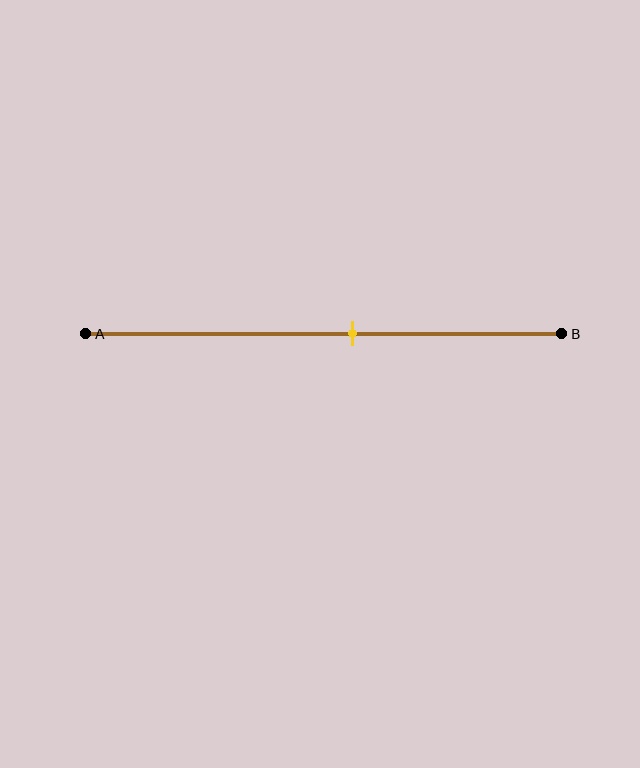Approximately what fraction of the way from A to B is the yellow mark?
The yellow mark is approximately 55% of the way from A to B.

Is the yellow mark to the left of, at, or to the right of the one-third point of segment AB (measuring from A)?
The yellow mark is to the right of the one-third point of segment AB.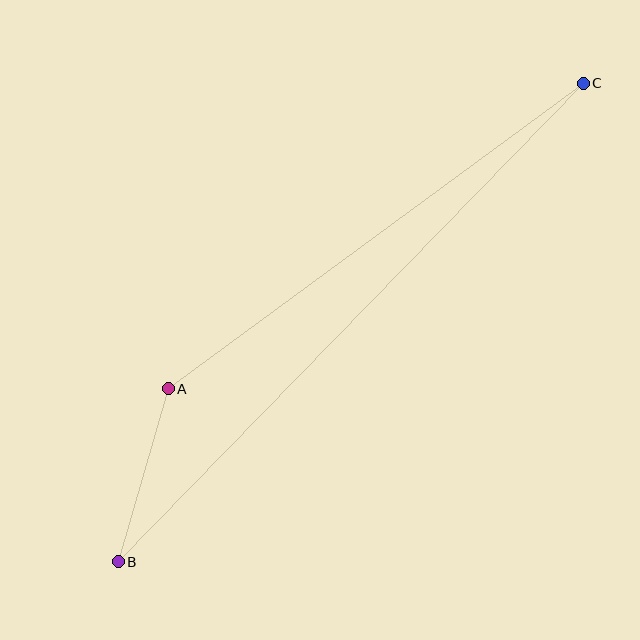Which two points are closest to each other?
Points A and B are closest to each other.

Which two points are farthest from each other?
Points B and C are farthest from each other.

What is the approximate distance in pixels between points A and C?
The distance between A and C is approximately 515 pixels.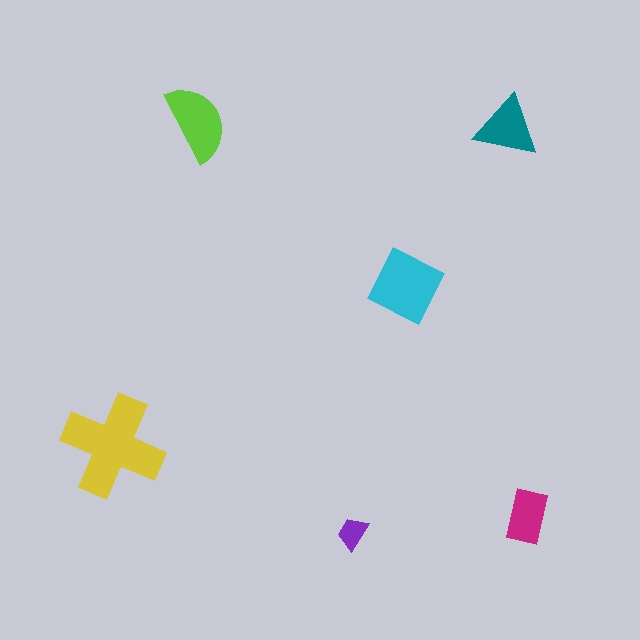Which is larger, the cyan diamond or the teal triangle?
The cyan diamond.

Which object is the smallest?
The purple trapezoid.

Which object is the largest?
The yellow cross.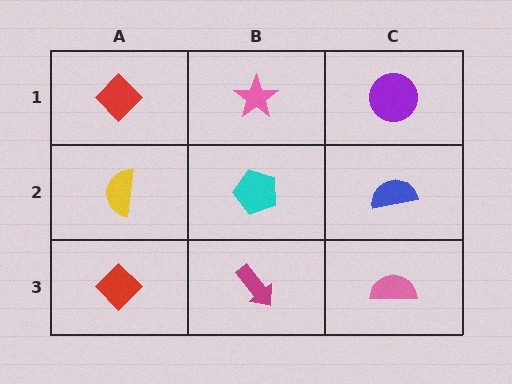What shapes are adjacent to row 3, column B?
A cyan pentagon (row 2, column B), a red diamond (row 3, column A), a pink semicircle (row 3, column C).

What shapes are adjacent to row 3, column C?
A blue semicircle (row 2, column C), a magenta arrow (row 3, column B).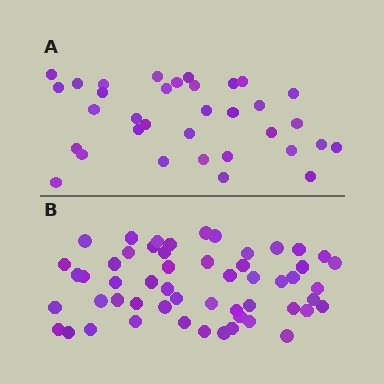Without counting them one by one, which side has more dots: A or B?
Region B (the bottom region) has more dots.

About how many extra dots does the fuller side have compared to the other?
Region B has approximately 20 more dots than region A.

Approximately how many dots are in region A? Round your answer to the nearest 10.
About 30 dots. (The exact count is 34, which rounds to 30.)